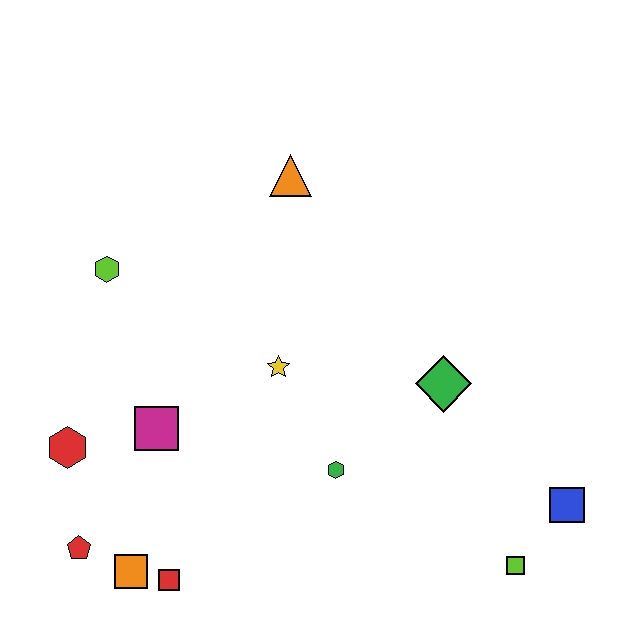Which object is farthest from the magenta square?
The blue square is farthest from the magenta square.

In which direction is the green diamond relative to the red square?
The green diamond is to the right of the red square.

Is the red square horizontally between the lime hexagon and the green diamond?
Yes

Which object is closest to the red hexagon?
The magenta square is closest to the red hexagon.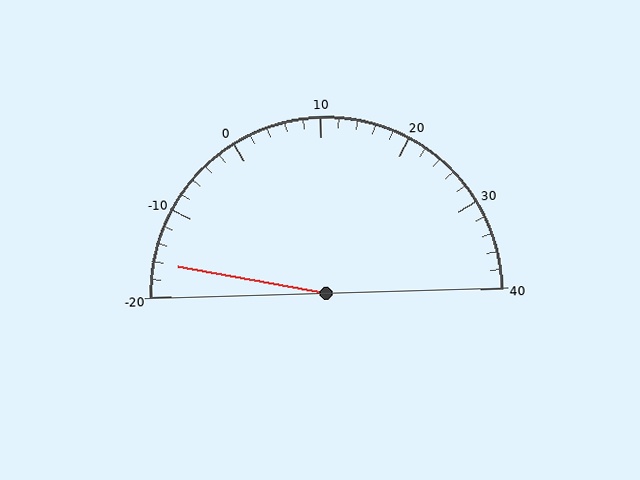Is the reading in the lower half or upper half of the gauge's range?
The reading is in the lower half of the range (-20 to 40).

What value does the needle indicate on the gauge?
The needle indicates approximately -16.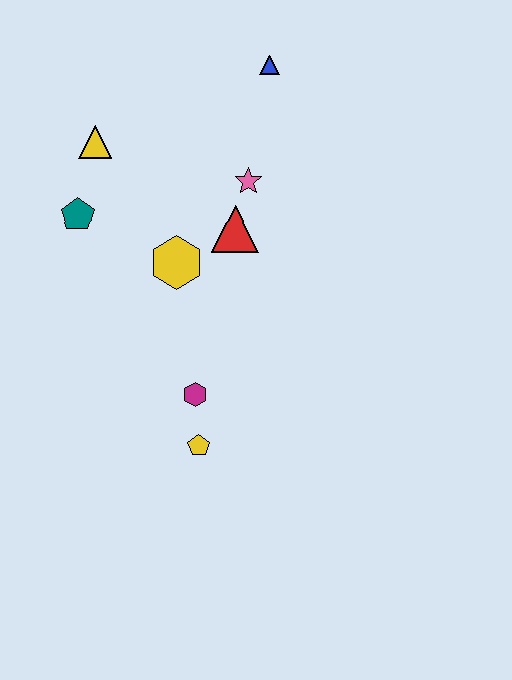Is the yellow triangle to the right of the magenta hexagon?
No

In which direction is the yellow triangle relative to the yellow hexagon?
The yellow triangle is above the yellow hexagon.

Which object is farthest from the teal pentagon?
The yellow pentagon is farthest from the teal pentagon.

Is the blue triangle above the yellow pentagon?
Yes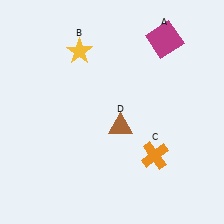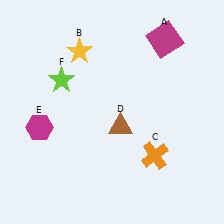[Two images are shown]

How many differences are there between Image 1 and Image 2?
There are 2 differences between the two images.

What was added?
A magenta hexagon (E), a lime star (F) were added in Image 2.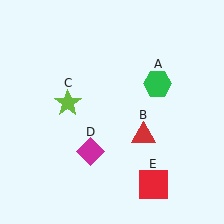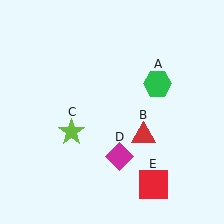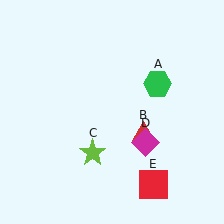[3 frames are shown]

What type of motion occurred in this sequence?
The lime star (object C), magenta diamond (object D) rotated counterclockwise around the center of the scene.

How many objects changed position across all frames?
2 objects changed position: lime star (object C), magenta diamond (object D).